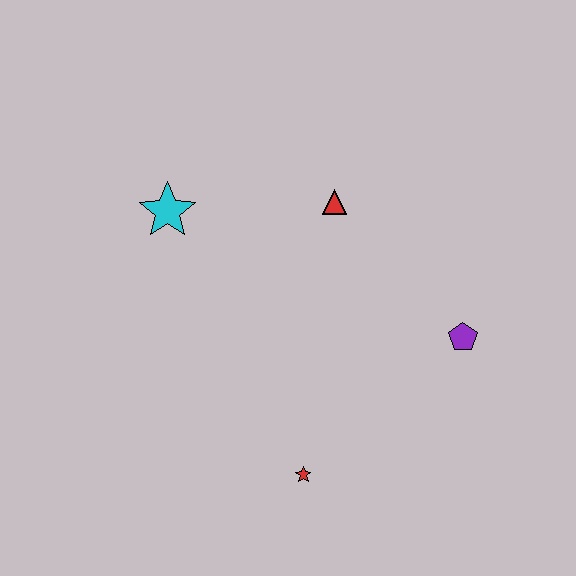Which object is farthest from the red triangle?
The red star is farthest from the red triangle.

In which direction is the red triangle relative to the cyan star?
The red triangle is to the right of the cyan star.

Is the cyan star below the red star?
No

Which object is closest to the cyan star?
The red triangle is closest to the cyan star.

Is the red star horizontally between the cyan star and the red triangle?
Yes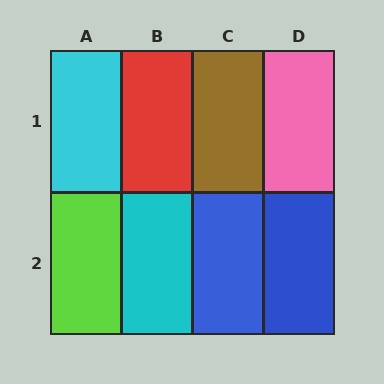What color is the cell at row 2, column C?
Blue.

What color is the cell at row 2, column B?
Cyan.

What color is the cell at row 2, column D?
Blue.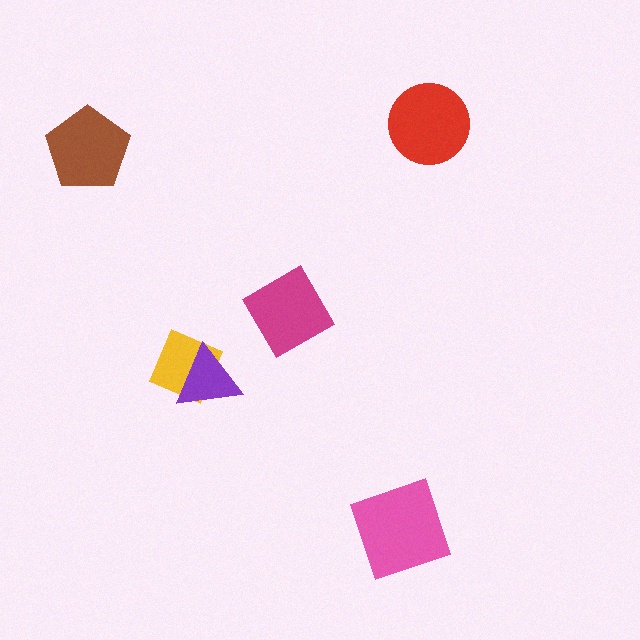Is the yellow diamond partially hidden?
Yes, it is partially covered by another shape.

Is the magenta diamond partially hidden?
No, no other shape covers it.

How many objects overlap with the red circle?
0 objects overlap with the red circle.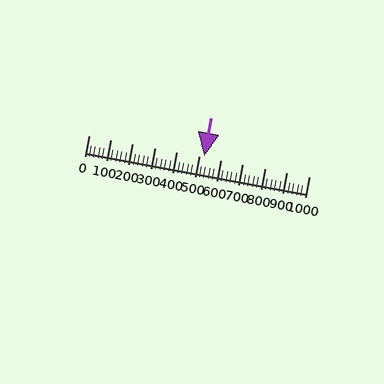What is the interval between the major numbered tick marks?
The major tick marks are spaced 100 units apart.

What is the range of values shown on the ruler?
The ruler shows values from 0 to 1000.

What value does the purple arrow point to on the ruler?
The purple arrow points to approximately 523.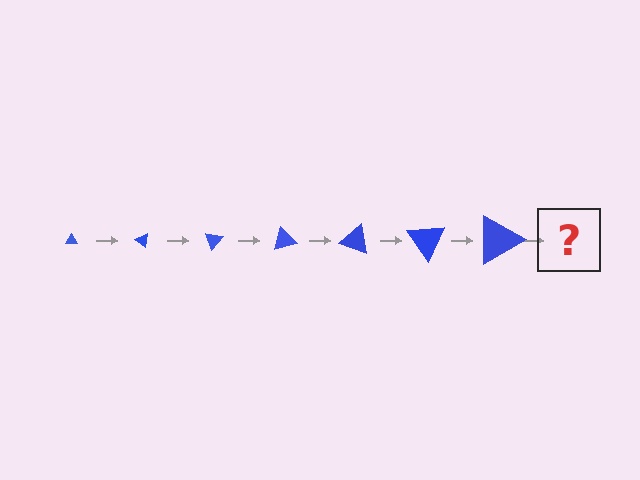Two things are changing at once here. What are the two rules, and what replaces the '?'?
The two rules are that the triangle grows larger each step and it rotates 35 degrees each step. The '?' should be a triangle, larger than the previous one and rotated 245 degrees from the start.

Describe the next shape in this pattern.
It should be a triangle, larger than the previous one and rotated 245 degrees from the start.